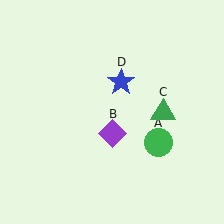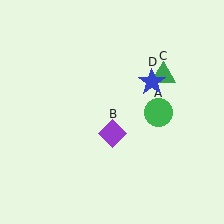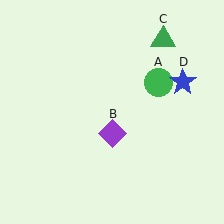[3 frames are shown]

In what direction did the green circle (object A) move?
The green circle (object A) moved up.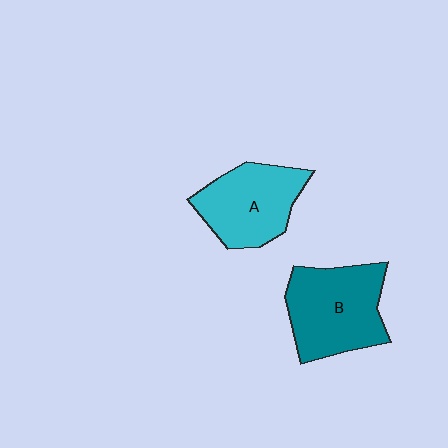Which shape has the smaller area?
Shape A (cyan).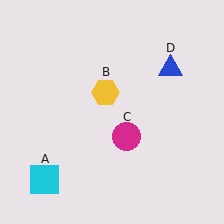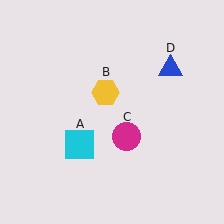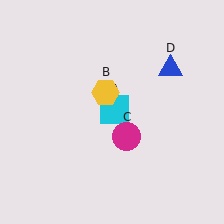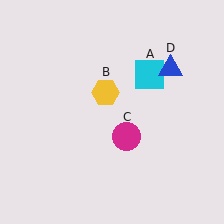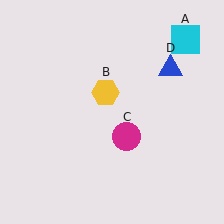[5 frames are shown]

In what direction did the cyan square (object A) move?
The cyan square (object A) moved up and to the right.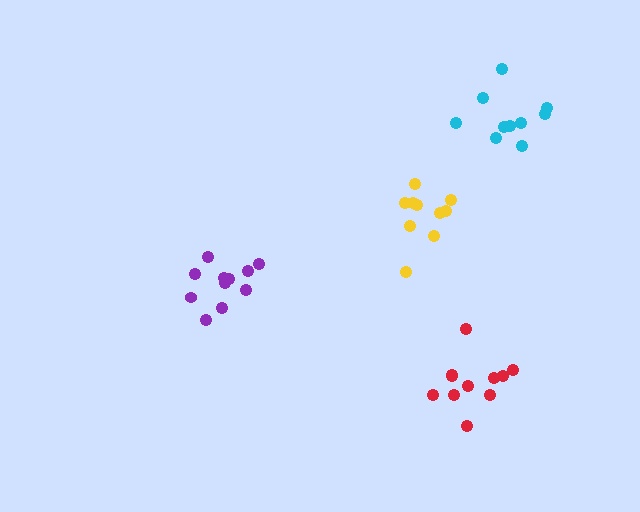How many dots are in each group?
Group 1: 11 dots, Group 2: 11 dots, Group 3: 10 dots, Group 4: 10 dots (42 total).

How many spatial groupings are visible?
There are 4 spatial groupings.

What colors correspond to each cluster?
The clusters are colored: red, purple, cyan, yellow.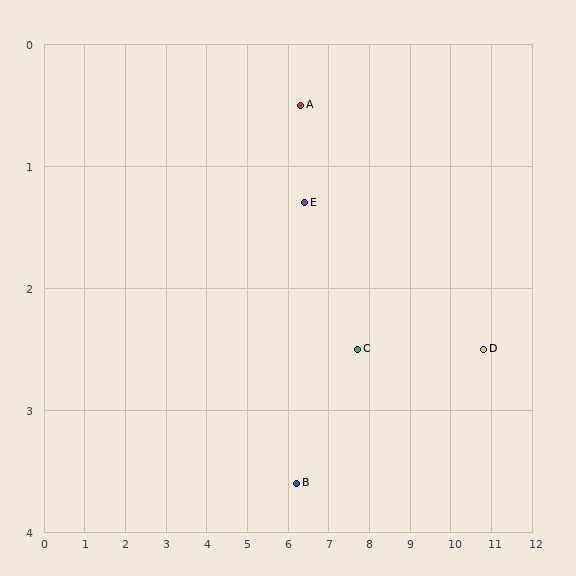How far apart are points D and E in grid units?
Points D and E are about 4.6 grid units apart.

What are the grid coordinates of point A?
Point A is at approximately (6.3, 0.5).